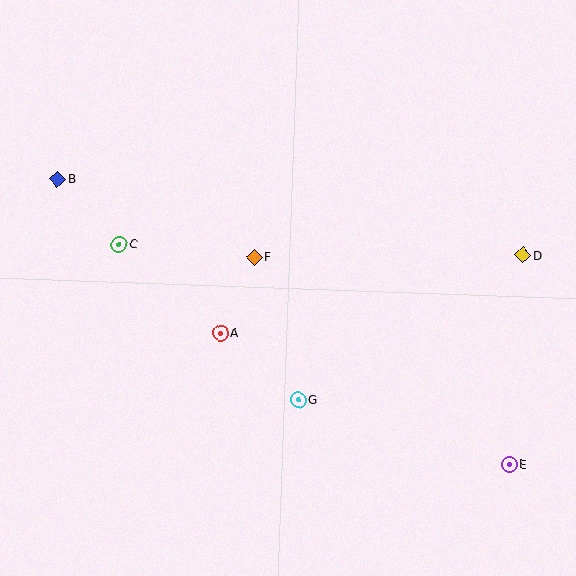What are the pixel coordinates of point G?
Point G is at (298, 400).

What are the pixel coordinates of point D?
Point D is at (523, 255).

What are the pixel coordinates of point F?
Point F is at (255, 257).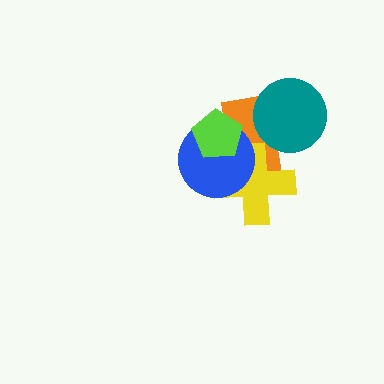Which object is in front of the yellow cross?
The blue circle is in front of the yellow cross.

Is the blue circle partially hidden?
Yes, it is partially covered by another shape.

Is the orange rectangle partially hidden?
Yes, it is partially covered by another shape.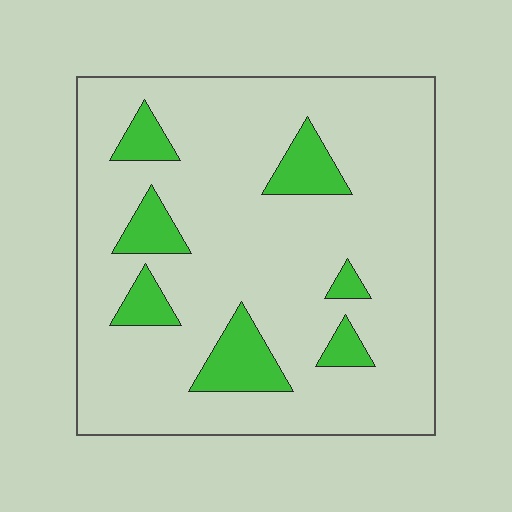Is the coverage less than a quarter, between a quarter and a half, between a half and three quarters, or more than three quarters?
Less than a quarter.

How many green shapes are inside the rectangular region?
7.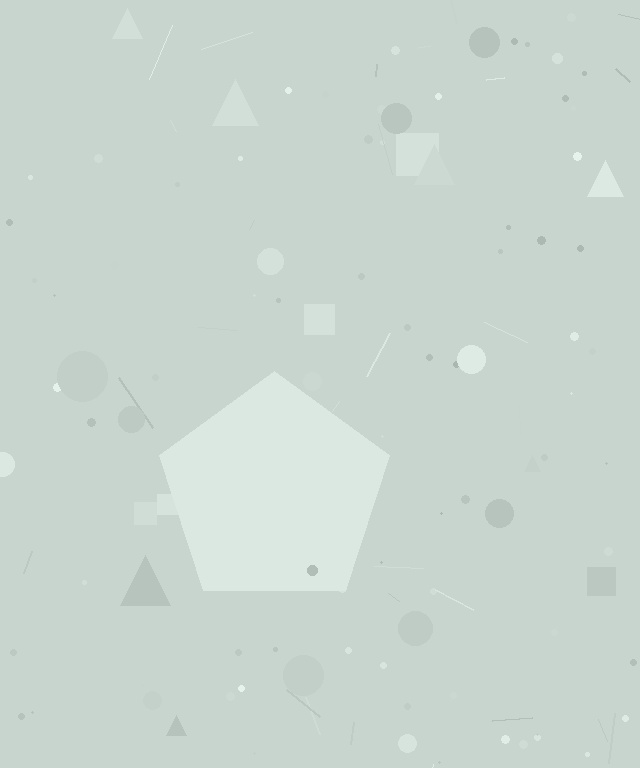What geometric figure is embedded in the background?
A pentagon is embedded in the background.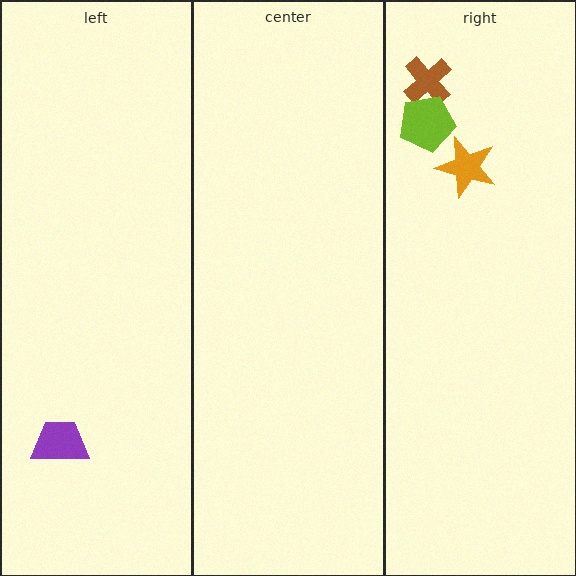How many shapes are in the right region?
3.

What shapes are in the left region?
The purple trapezoid.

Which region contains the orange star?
The right region.